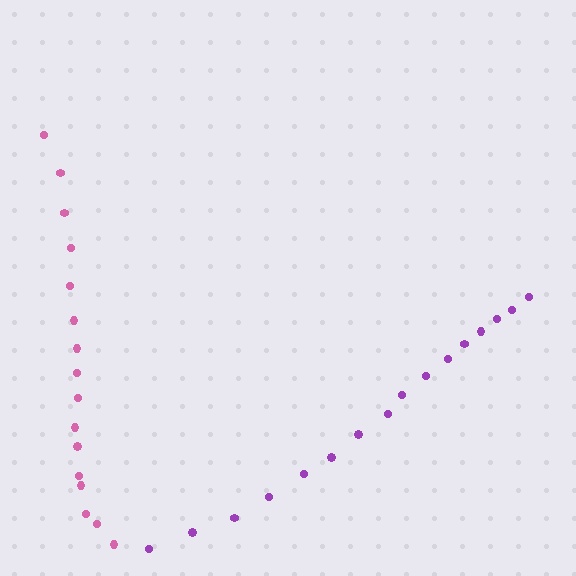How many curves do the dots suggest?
There are 2 distinct paths.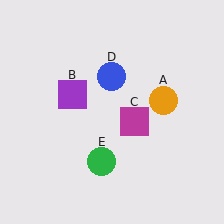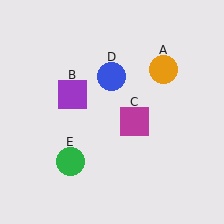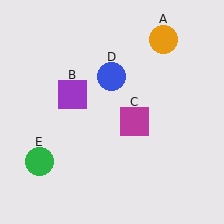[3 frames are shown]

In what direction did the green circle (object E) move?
The green circle (object E) moved left.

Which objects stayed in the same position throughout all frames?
Purple square (object B) and magenta square (object C) and blue circle (object D) remained stationary.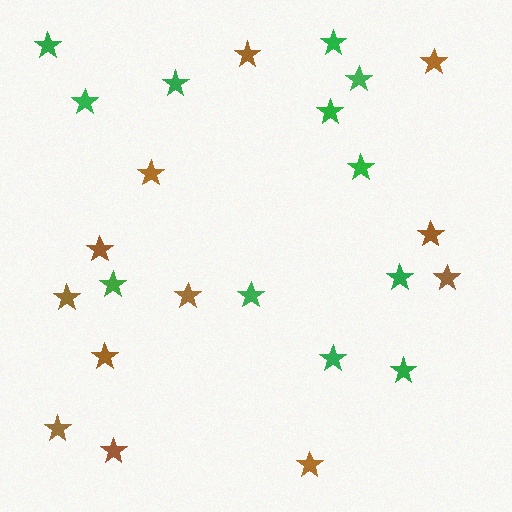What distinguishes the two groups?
There are 2 groups: one group of brown stars (12) and one group of green stars (12).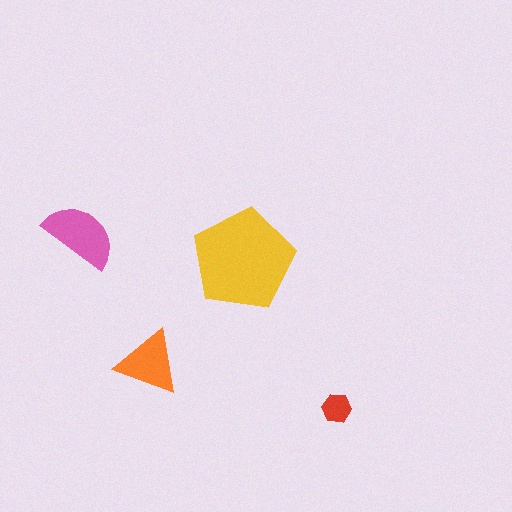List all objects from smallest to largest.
The red hexagon, the orange triangle, the pink semicircle, the yellow pentagon.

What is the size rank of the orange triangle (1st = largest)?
3rd.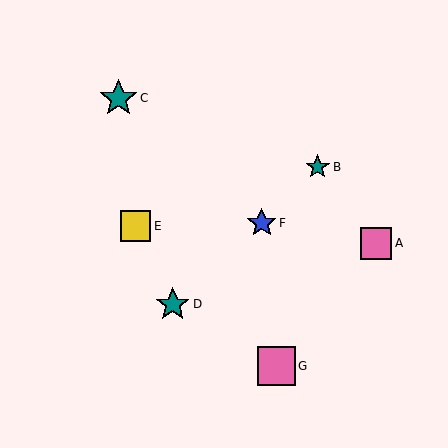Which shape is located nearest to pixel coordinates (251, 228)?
The blue star (labeled F) at (262, 223) is nearest to that location.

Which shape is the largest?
The pink square (labeled G) is the largest.